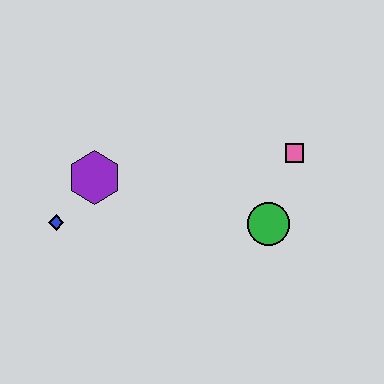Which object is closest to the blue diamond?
The purple hexagon is closest to the blue diamond.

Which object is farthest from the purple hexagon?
The pink square is farthest from the purple hexagon.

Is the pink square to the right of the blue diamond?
Yes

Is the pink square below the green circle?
No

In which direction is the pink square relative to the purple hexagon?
The pink square is to the right of the purple hexagon.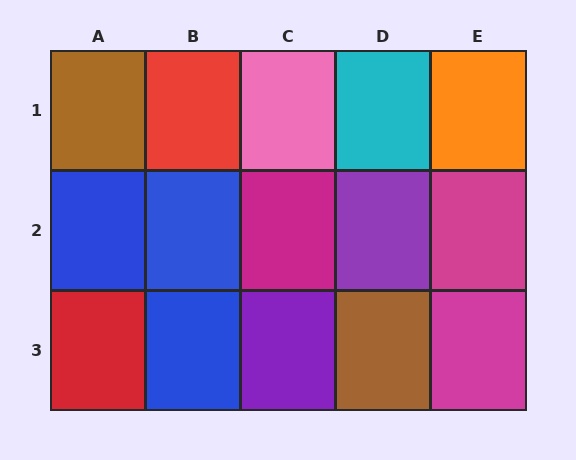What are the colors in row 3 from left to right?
Red, blue, purple, brown, magenta.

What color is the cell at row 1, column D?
Cyan.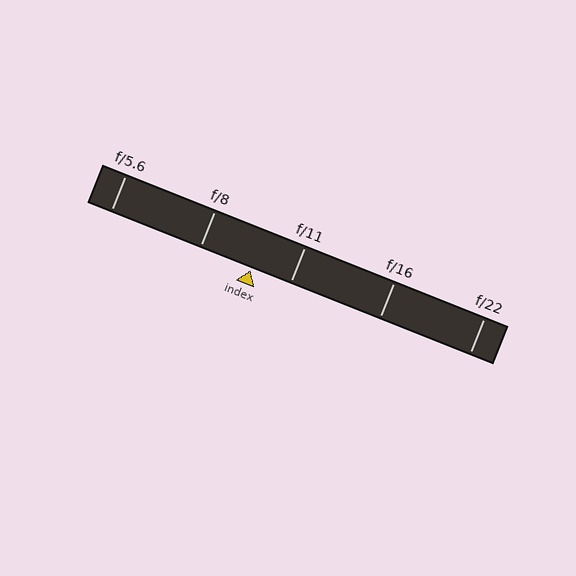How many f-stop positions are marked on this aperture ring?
There are 5 f-stop positions marked.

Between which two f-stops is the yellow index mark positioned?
The index mark is between f/8 and f/11.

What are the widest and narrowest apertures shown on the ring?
The widest aperture shown is f/5.6 and the narrowest is f/22.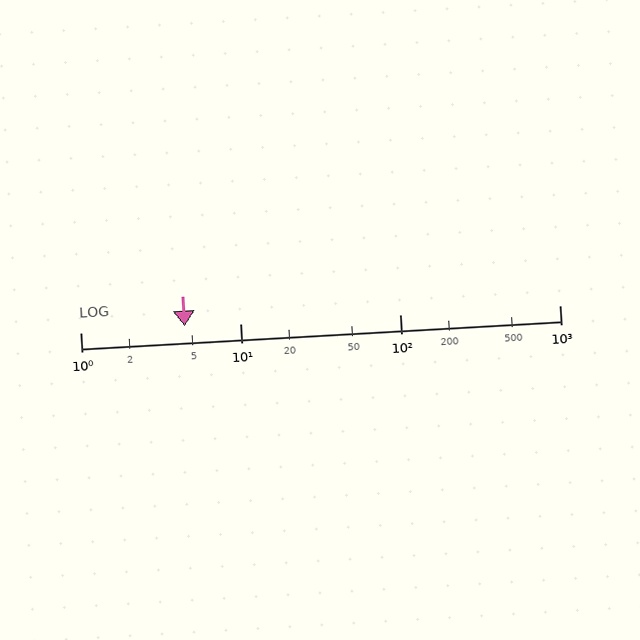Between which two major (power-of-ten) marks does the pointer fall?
The pointer is between 1 and 10.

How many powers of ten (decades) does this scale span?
The scale spans 3 decades, from 1 to 1000.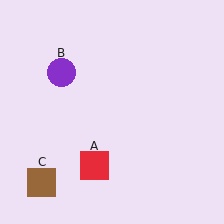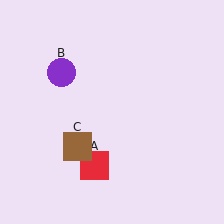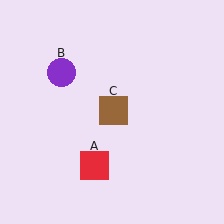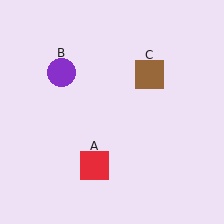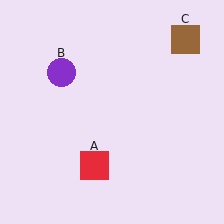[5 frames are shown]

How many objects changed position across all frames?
1 object changed position: brown square (object C).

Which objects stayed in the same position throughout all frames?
Red square (object A) and purple circle (object B) remained stationary.